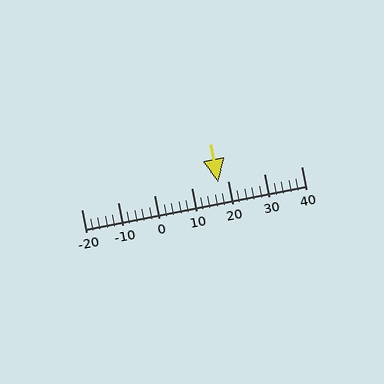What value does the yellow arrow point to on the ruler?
The yellow arrow points to approximately 17.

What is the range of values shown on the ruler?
The ruler shows values from -20 to 40.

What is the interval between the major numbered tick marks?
The major tick marks are spaced 10 units apart.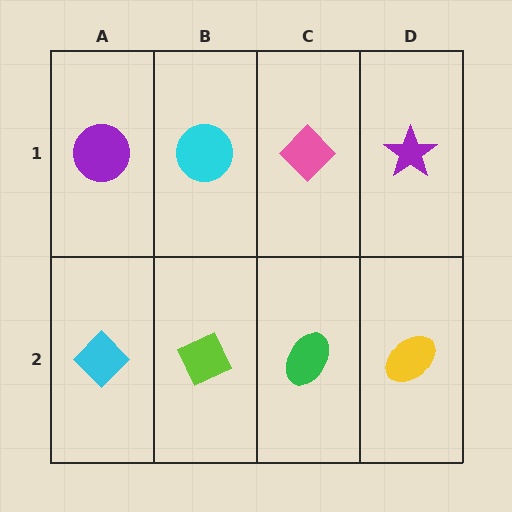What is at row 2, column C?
A green ellipse.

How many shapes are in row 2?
4 shapes.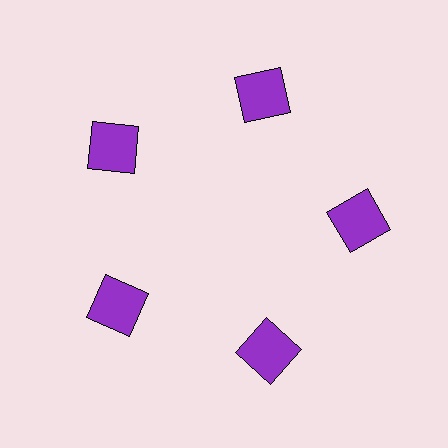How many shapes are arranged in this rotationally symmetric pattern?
There are 5 shapes, arranged in 5 groups of 1.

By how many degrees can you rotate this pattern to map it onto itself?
The pattern maps onto itself every 72 degrees of rotation.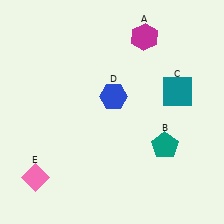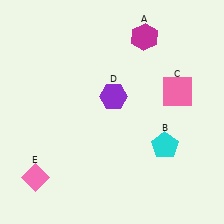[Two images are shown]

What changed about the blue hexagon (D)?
In Image 1, D is blue. In Image 2, it changed to purple.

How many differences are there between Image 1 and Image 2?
There are 3 differences between the two images.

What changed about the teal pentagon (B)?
In Image 1, B is teal. In Image 2, it changed to cyan.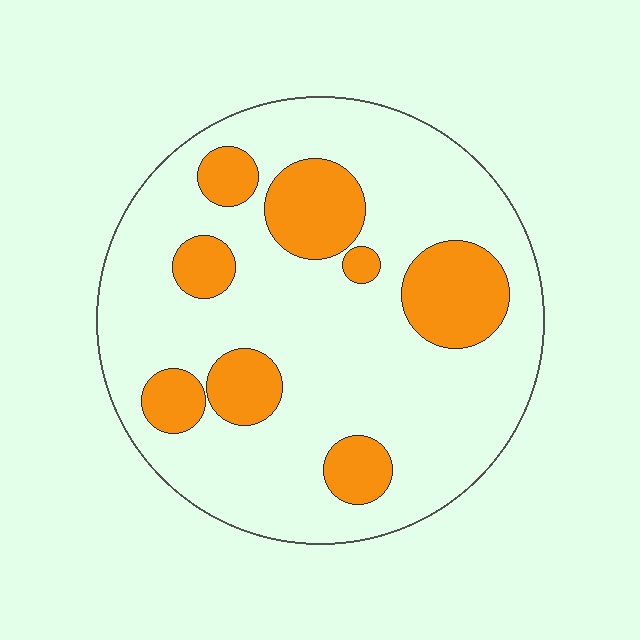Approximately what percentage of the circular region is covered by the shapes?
Approximately 25%.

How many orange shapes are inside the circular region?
8.